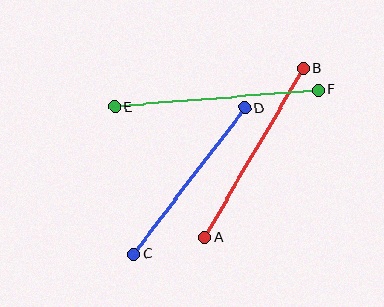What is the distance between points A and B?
The distance is approximately 196 pixels.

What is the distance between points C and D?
The distance is approximately 183 pixels.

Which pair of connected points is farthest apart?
Points E and F are farthest apart.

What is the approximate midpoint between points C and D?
The midpoint is at approximately (189, 181) pixels.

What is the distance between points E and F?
The distance is approximately 204 pixels.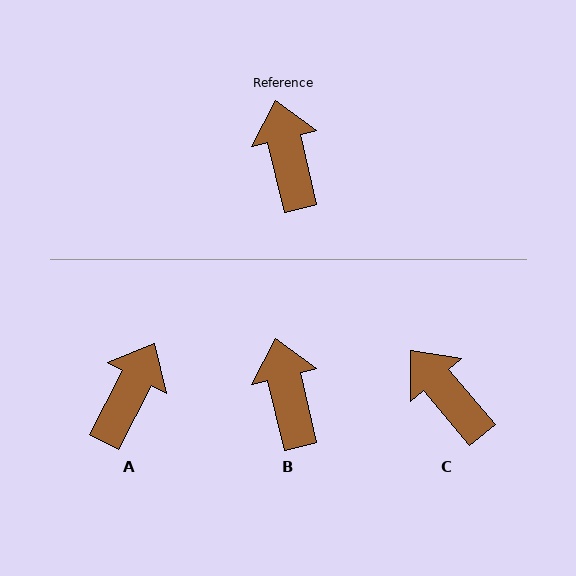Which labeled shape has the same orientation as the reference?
B.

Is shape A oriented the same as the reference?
No, it is off by about 40 degrees.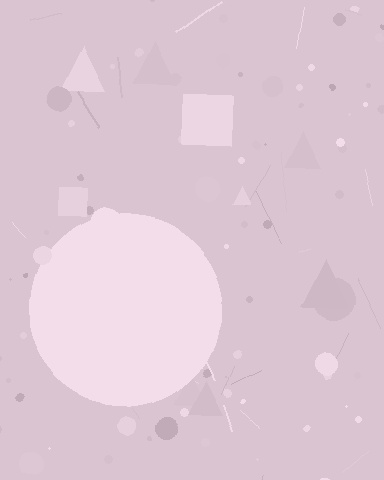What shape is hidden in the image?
A circle is hidden in the image.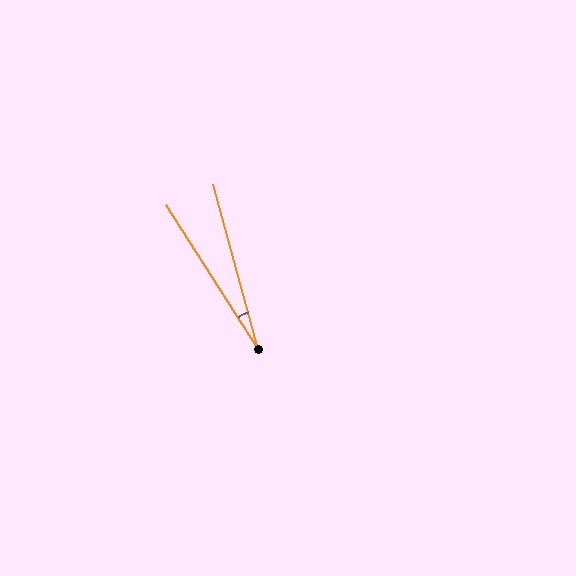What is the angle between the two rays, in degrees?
Approximately 17 degrees.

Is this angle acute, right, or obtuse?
It is acute.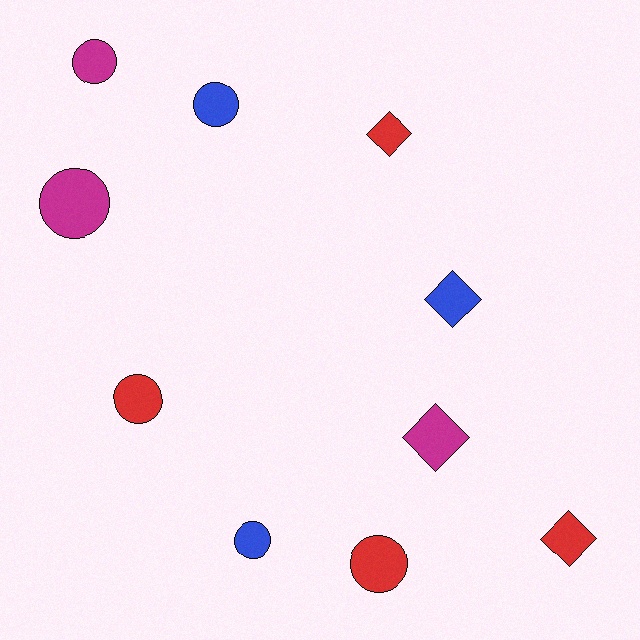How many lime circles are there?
There are no lime circles.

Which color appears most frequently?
Red, with 4 objects.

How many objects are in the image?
There are 10 objects.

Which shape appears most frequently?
Circle, with 6 objects.